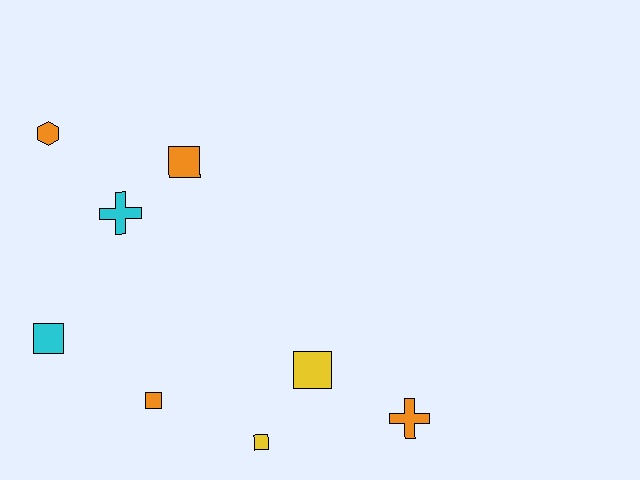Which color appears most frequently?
Orange, with 4 objects.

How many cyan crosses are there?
There is 1 cyan cross.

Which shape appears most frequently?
Square, with 5 objects.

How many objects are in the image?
There are 8 objects.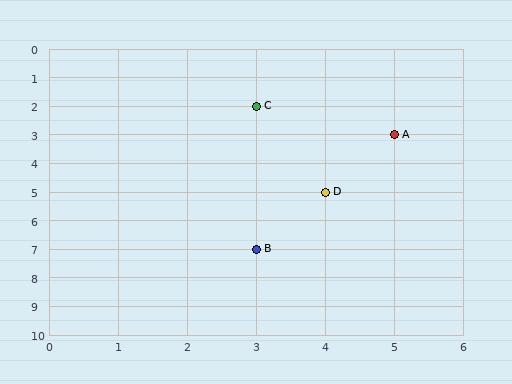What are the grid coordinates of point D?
Point D is at grid coordinates (4, 5).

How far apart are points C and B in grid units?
Points C and B are 5 rows apart.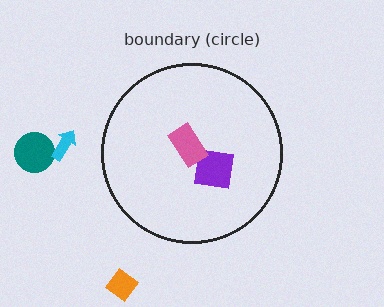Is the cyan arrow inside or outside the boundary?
Outside.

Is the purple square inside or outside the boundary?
Inside.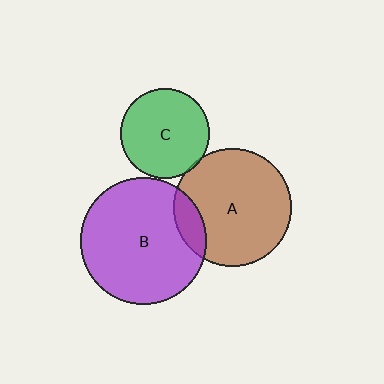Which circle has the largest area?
Circle B (purple).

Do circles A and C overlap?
Yes.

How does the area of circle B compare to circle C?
Approximately 2.0 times.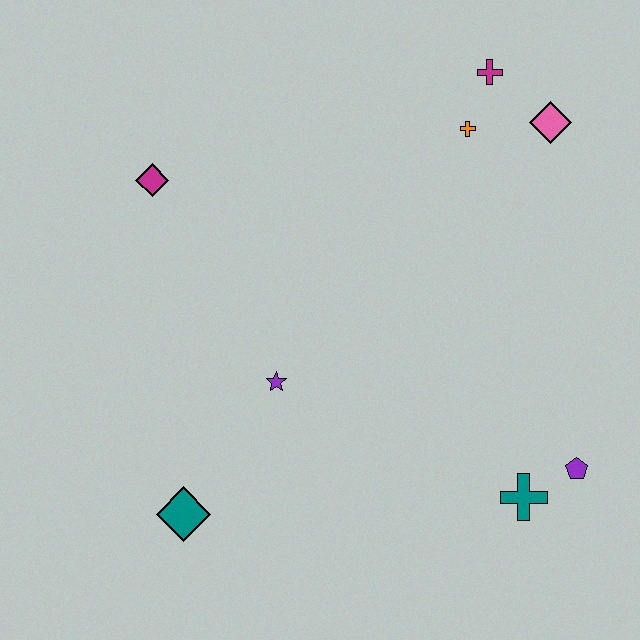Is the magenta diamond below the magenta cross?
Yes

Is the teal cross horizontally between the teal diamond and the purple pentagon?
Yes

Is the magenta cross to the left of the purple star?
No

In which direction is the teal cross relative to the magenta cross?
The teal cross is below the magenta cross.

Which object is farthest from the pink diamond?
The teal diamond is farthest from the pink diamond.